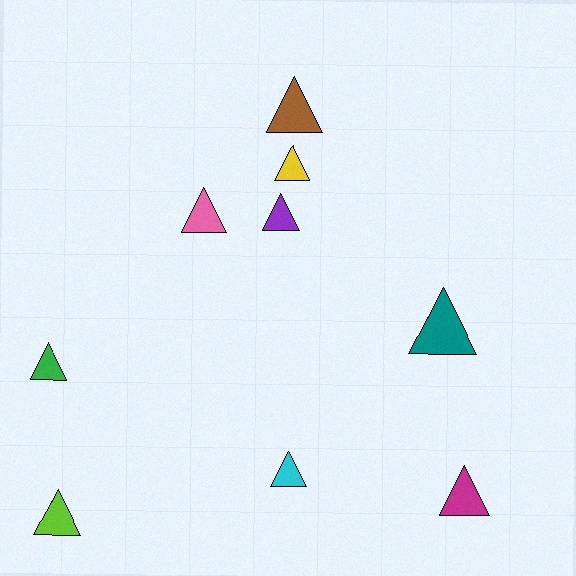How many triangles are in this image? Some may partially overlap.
There are 9 triangles.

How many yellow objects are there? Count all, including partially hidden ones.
There is 1 yellow object.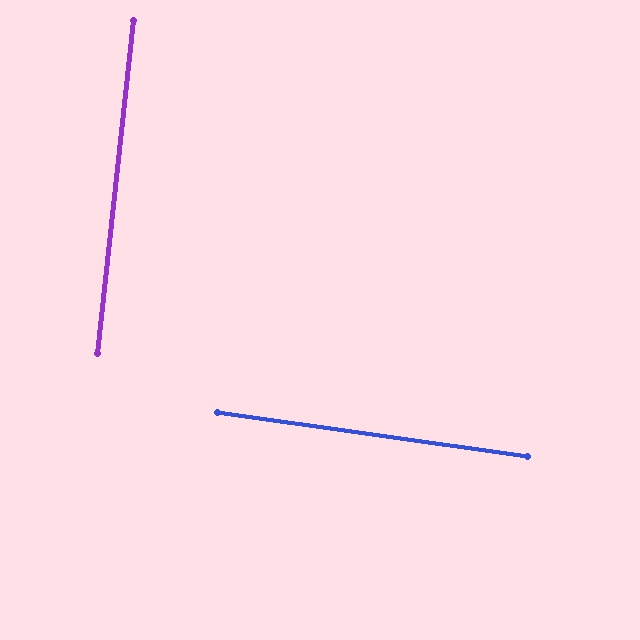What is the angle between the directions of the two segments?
Approximately 88 degrees.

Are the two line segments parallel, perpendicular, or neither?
Perpendicular — they meet at approximately 88°.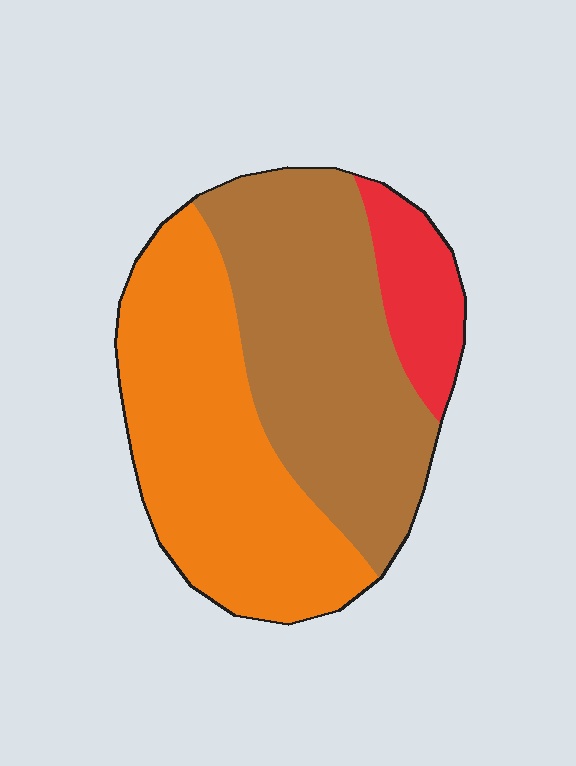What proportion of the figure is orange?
Orange takes up about two fifths (2/5) of the figure.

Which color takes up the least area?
Red, at roughly 10%.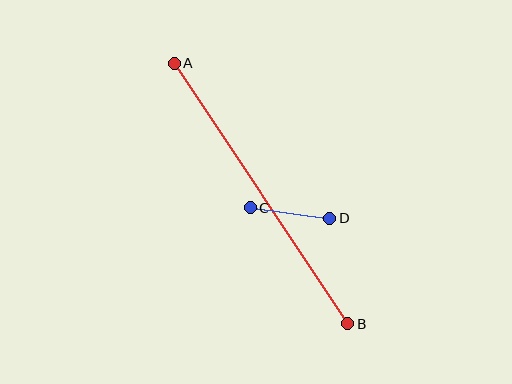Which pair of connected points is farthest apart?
Points A and B are farthest apart.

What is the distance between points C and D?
The distance is approximately 80 pixels.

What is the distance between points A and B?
The distance is approximately 313 pixels.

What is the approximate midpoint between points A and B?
The midpoint is at approximately (261, 193) pixels.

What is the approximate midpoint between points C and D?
The midpoint is at approximately (290, 213) pixels.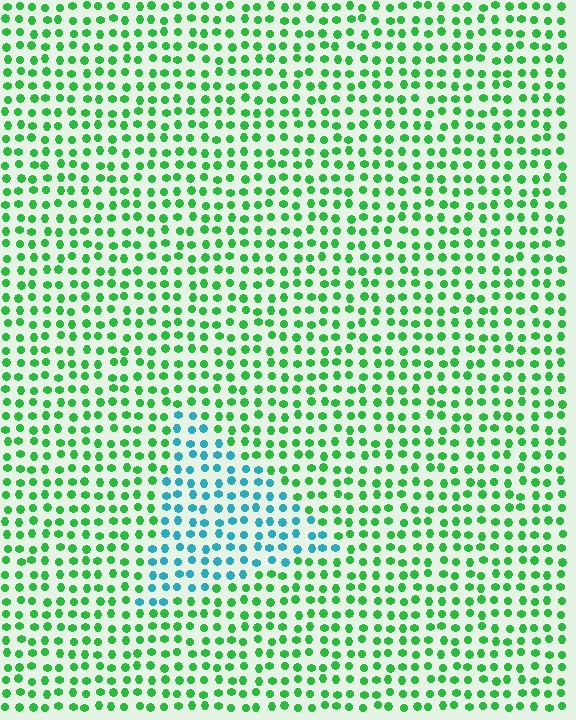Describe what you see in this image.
The image is filled with small green elements in a uniform arrangement. A triangle-shaped region is visible where the elements are tinted to a slightly different hue, forming a subtle color boundary.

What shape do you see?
I see a triangle.